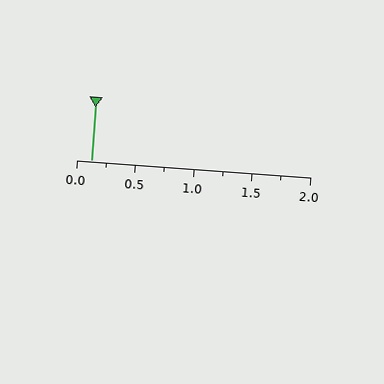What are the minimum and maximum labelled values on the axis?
The axis runs from 0.0 to 2.0.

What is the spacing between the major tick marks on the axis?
The major ticks are spaced 0.5 apart.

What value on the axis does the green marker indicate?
The marker indicates approximately 0.12.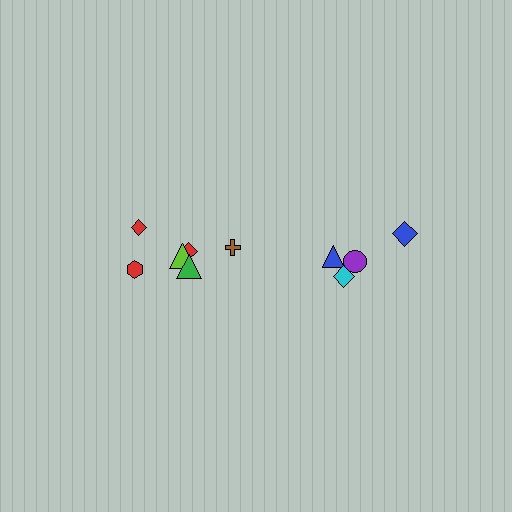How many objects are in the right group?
There are 4 objects.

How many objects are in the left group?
There are 6 objects.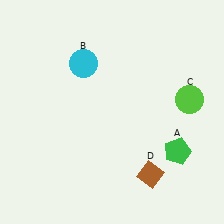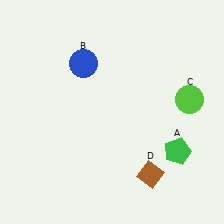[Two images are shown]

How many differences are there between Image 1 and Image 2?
There is 1 difference between the two images.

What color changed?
The circle (B) changed from cyan in Image 1 to blue in Image 2.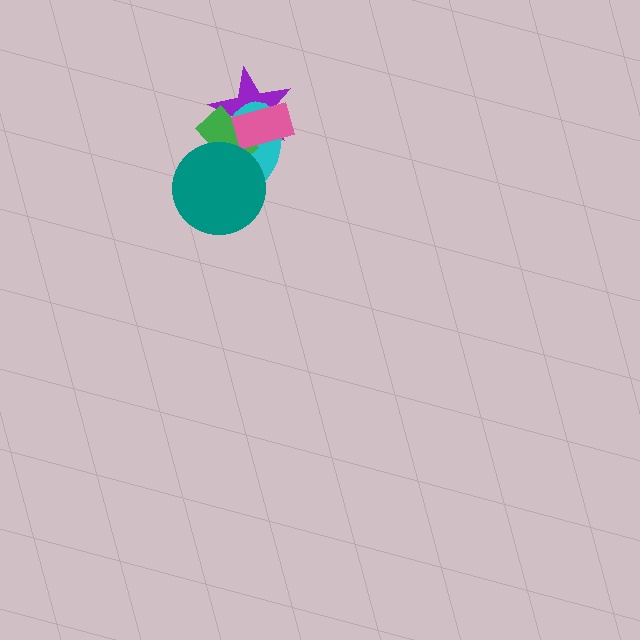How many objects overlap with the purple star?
3 objects overlap with the purple star.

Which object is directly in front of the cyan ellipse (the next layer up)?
The green rectangle is directly in front of the cyan ellipse.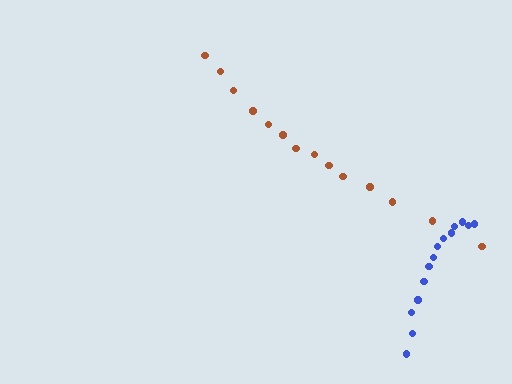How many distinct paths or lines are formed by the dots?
There are 2 distinct paths.